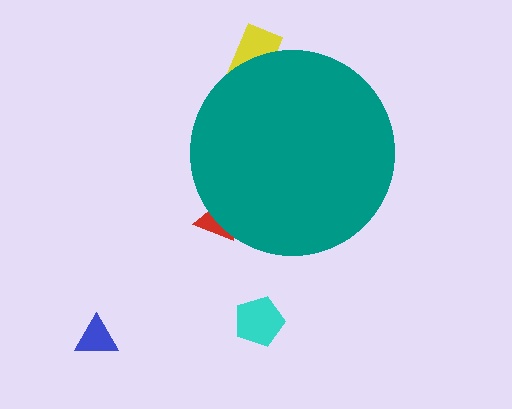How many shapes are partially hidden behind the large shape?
2 shapes are partially hidden.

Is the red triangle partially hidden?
Yes, the red triangle is partially hidden behind the teal circle.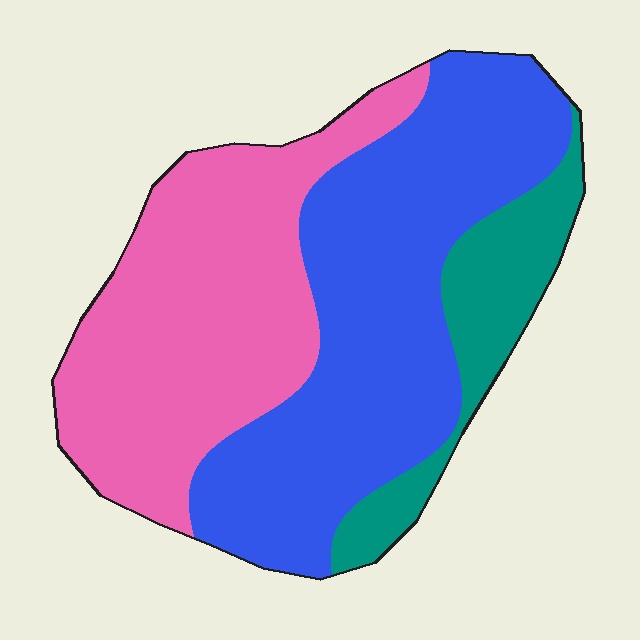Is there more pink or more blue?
Blue.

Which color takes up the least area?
Teal, at roughly 15%.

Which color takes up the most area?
Blue, at roughly 45%.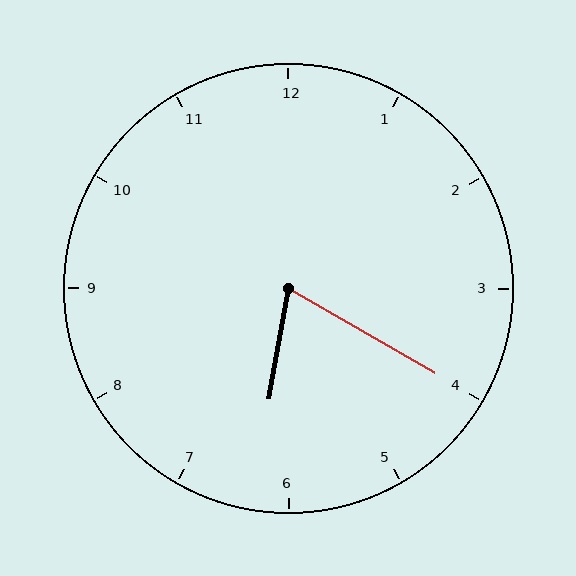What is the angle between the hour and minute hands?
Approximately 70 degrees.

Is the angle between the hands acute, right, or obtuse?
It is acute.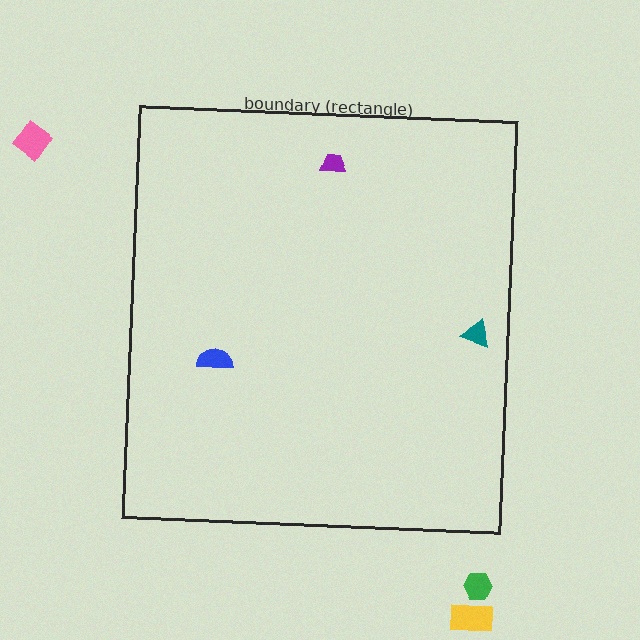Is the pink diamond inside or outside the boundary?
Outside.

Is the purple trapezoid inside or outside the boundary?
Inside.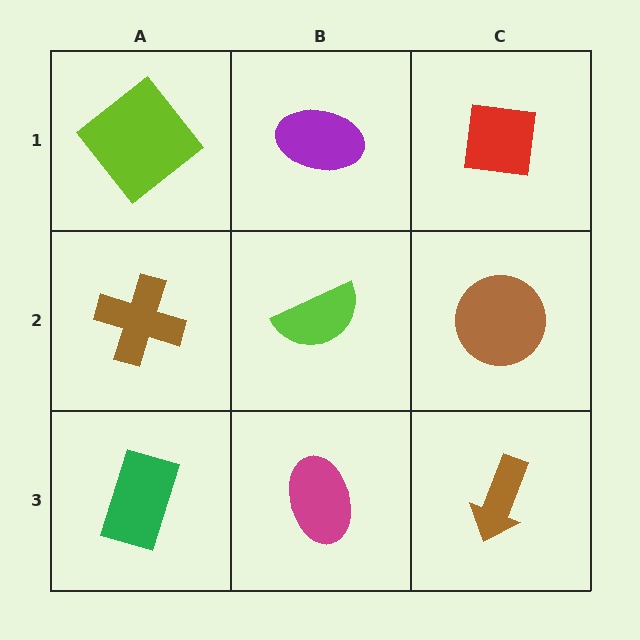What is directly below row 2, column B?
A magenta ellipse.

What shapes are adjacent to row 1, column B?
A lime semicircle (row 2, column B), a lime diamond (row 1, column A), a red square (row 1, column C).